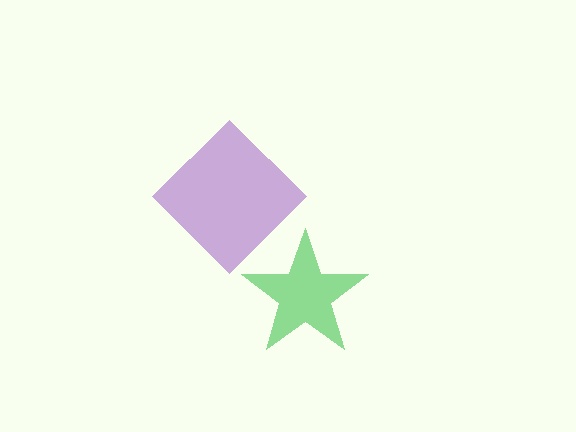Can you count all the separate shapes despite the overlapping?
Yes, there are 2 separate shapes.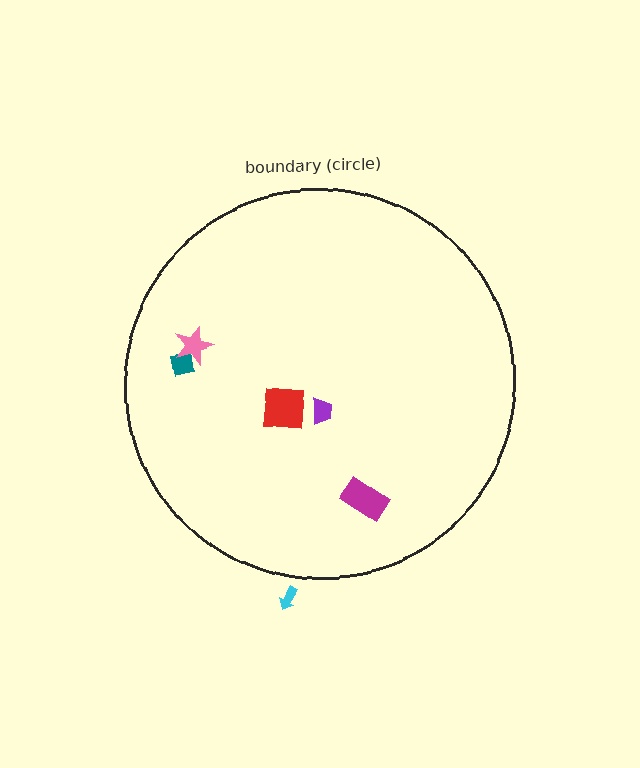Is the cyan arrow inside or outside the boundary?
Outside.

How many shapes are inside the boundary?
5 inside, 1 outside.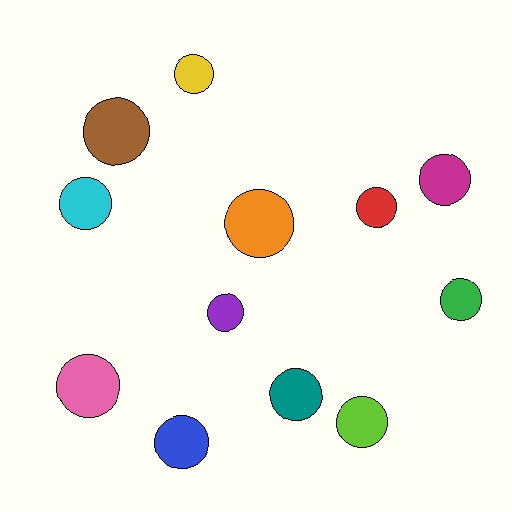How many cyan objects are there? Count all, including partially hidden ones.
There is 1 cyan object.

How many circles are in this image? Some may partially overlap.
There are 12 circles.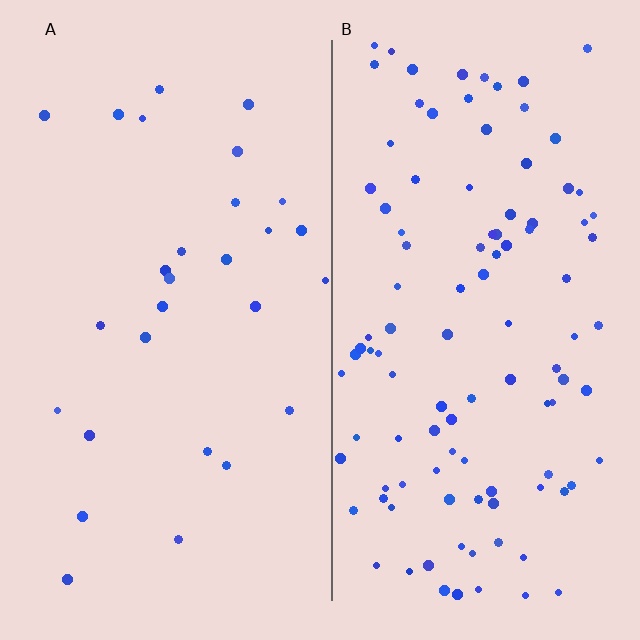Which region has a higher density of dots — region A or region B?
B (the right).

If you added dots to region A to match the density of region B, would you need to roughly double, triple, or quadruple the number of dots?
Approximately quadruple.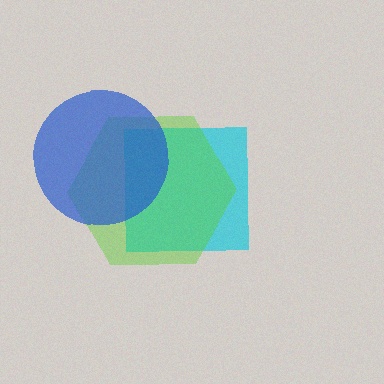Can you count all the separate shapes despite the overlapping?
Yes, there are 3 separate shapes.